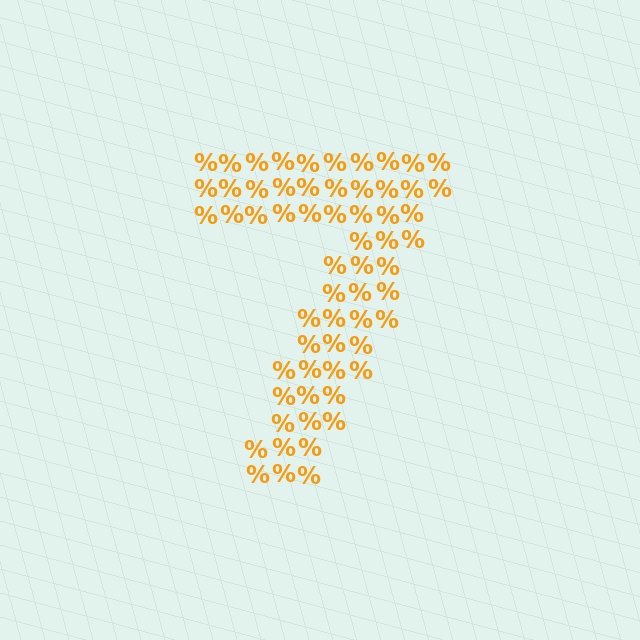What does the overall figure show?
The overall figure shows the digit 7.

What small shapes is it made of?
It is made of small percent signs.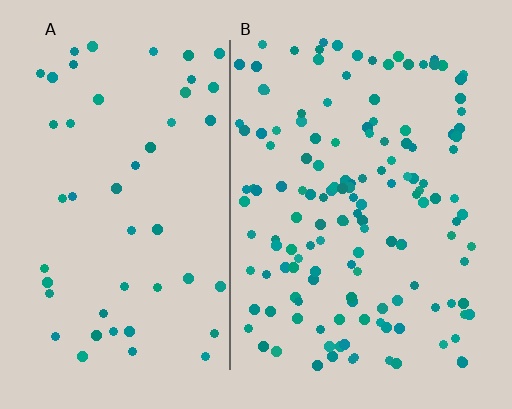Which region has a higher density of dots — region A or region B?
B (the right).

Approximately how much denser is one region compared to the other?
Approximately 2.9× — region B over region A.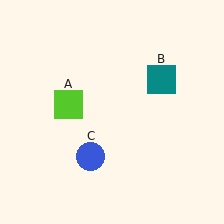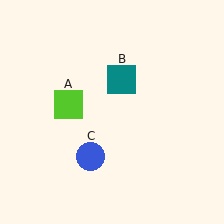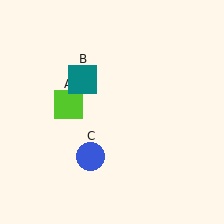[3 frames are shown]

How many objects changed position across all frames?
1 object changed position: teal square (object B).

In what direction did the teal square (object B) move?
The teal square (object B) moved left.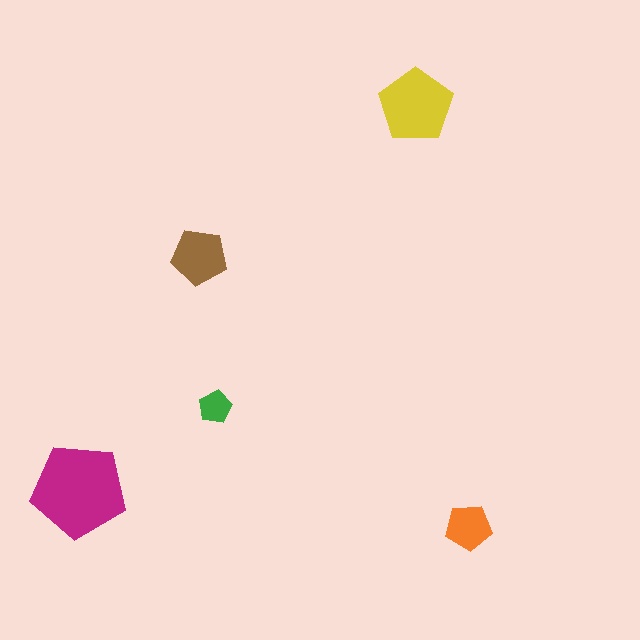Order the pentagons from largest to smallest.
the magenta one, the yellow one, the brown one, the orange one, the green one.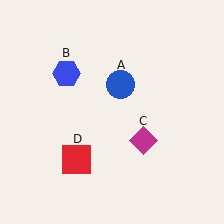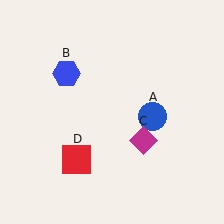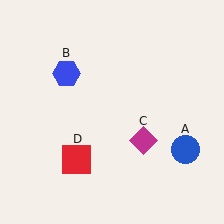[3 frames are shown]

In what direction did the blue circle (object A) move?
The blue circle (object A) moved down and to the right.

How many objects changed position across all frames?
1 object changed position: blue circle (object A).